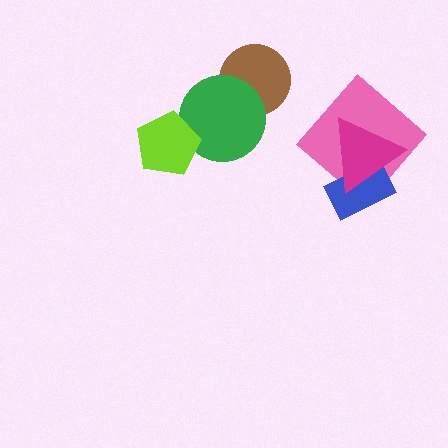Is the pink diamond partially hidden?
Yes, it is partially covered by another shape.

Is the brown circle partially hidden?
Yes, it is partially covered by another shape.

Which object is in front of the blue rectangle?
The magenta triangle is in front of the blue rectangle.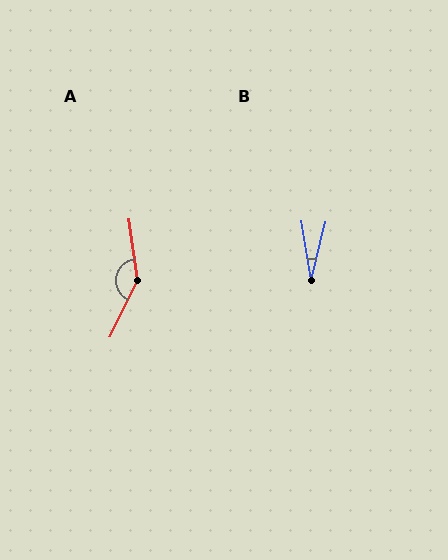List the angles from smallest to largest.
B (23°), A (147°).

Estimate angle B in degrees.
Approximately 23 degrees.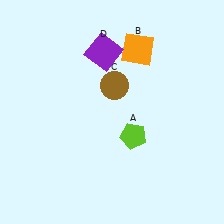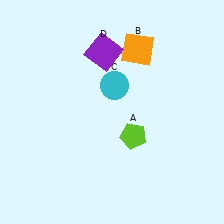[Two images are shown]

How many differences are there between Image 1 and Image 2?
There is 1 difference between the two images.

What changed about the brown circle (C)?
In Image 1, C is brown. In Image 2, it changed to cyan.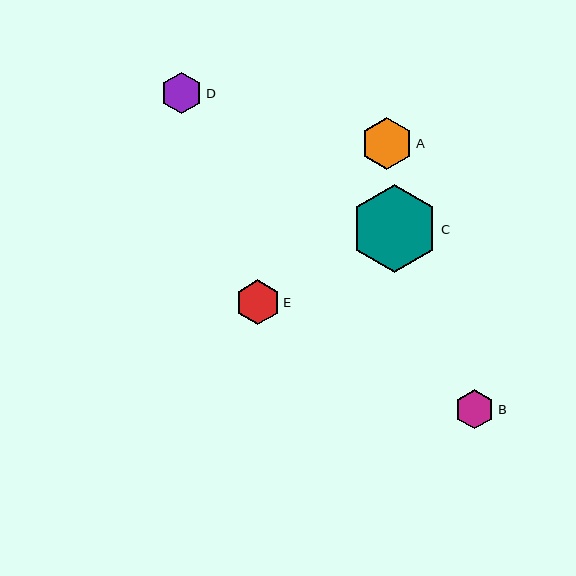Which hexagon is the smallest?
Hexagon B is the smallest with a size of approximately 39 pixels.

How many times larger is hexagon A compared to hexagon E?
Hexagon A is approximately 1.1 times the size of hexagon E.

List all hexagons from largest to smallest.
From largest to smallest: C, A, E, D, B.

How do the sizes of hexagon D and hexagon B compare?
Hexagon D and hexagon B are approximately the same size.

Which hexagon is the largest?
Hexagon C is the largest with a size of approximately 88 pixels.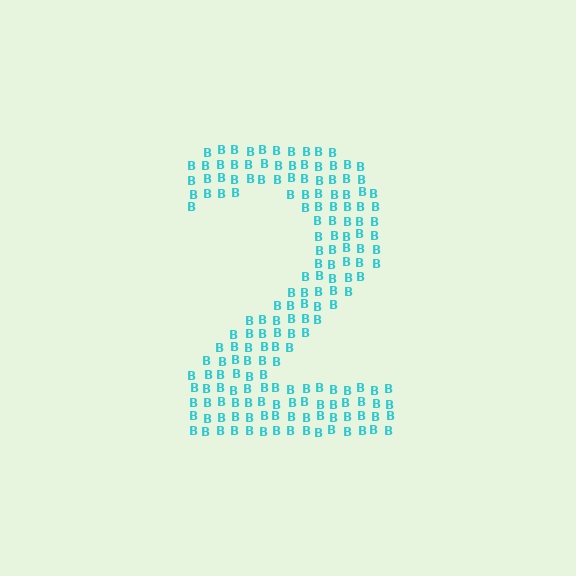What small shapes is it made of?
It is made of small letter B's.